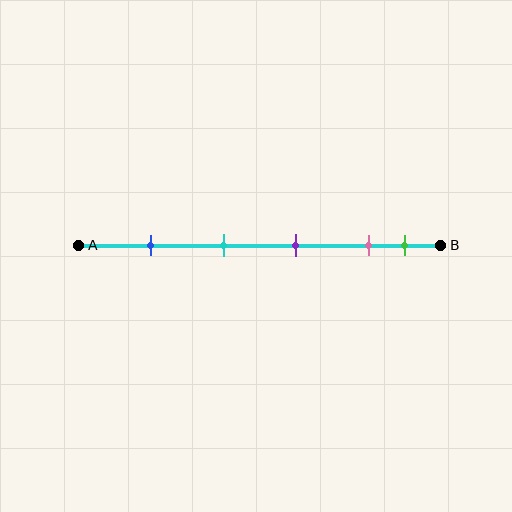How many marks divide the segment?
There are 5 marks dividing the segment.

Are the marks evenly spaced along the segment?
No, the marks are not evenly spaced.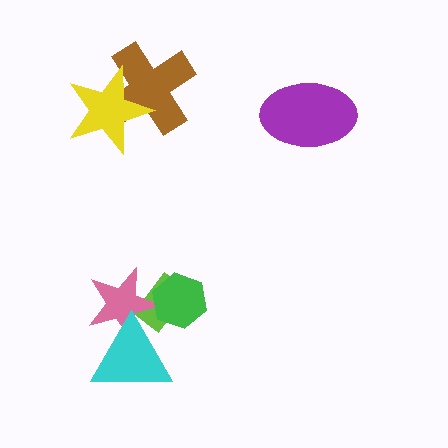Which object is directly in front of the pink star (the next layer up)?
The cyan triangle is directly in front of the pink star.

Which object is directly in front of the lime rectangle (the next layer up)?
The pink star is directly in front of the lime rectangle.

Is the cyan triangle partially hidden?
No, no other shape covers it.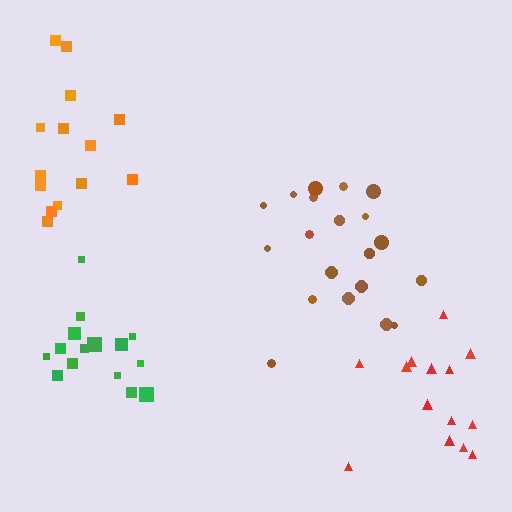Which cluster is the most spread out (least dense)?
Orange.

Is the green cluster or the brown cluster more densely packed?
Green.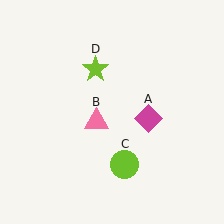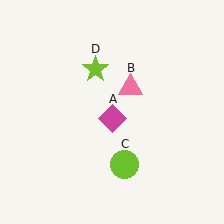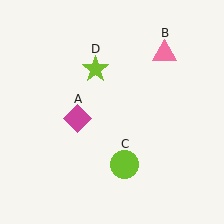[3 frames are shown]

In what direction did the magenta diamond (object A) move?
The magenta diamond (object A) moved left.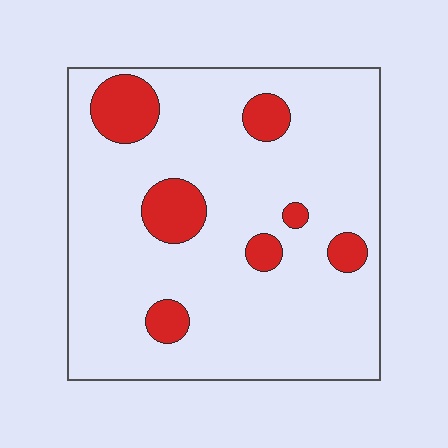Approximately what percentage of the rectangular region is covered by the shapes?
Approximately 15%.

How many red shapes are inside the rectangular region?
7.